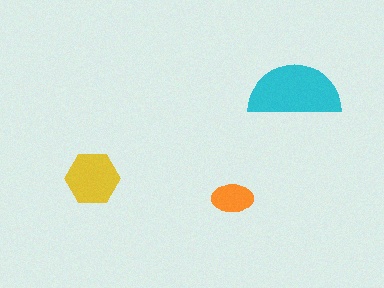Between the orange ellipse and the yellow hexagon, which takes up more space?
The yellow hexagon.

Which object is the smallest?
The orange ellipse.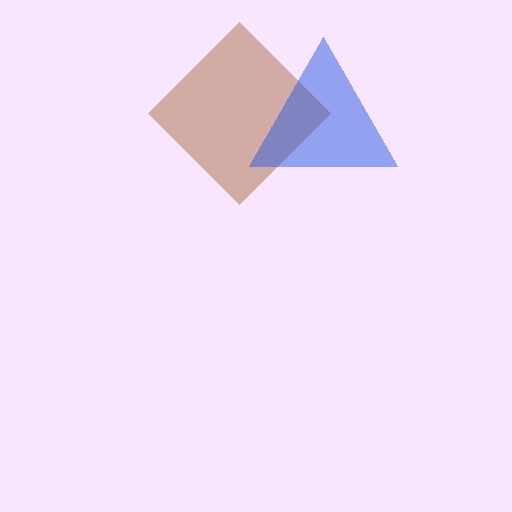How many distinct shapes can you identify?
There are 2 distinct shapes: a brown diamond, a blue triangle.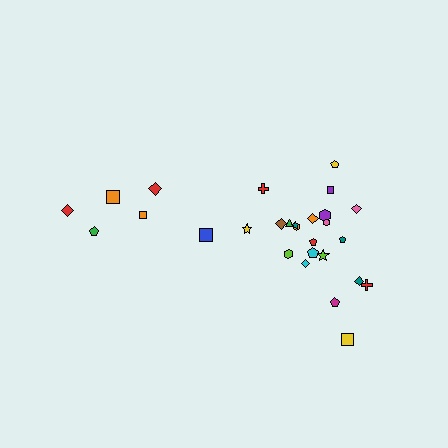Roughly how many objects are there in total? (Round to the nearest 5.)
Roughly 30 objects in total.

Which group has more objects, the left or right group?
The right group.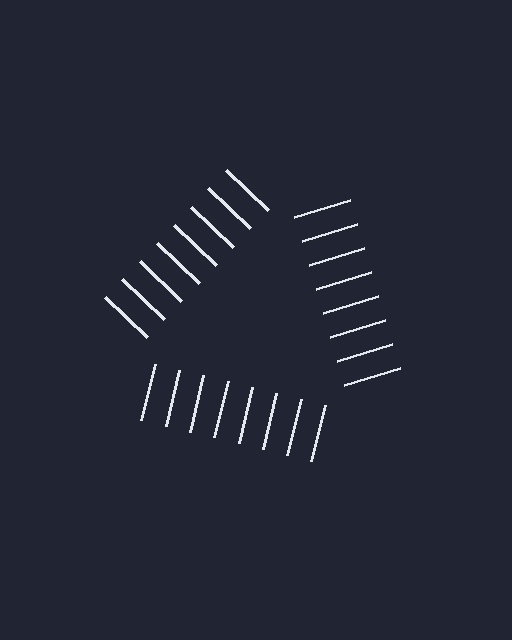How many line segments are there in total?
24 — 8 along each of the 3 edges.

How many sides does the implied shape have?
3 sides — the line-ends trace a triangle.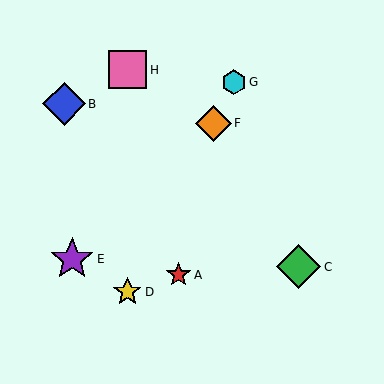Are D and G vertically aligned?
No, D is at x≈127 and G is at x≈234.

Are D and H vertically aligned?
Yes, both are at x≈127.